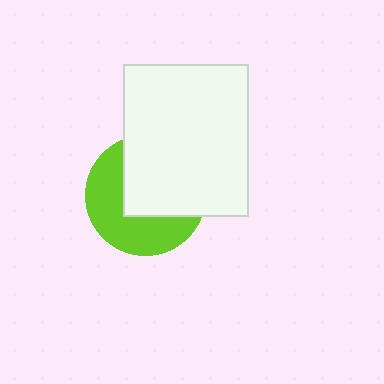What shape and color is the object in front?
The object in front is a white rectangle.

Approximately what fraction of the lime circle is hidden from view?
Roughly 52% of the lime circle is hidden behind the white rectangle.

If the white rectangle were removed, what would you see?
You would see the complete lime circle.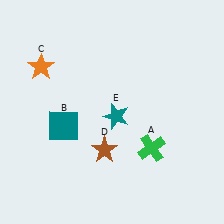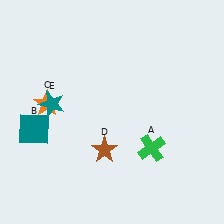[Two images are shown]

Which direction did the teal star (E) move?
The teal star (E) moved left.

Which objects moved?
The objects that moved are: the teal square (B), the orange star (C), the teal star (E).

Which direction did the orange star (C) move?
The orange star (C) moved down.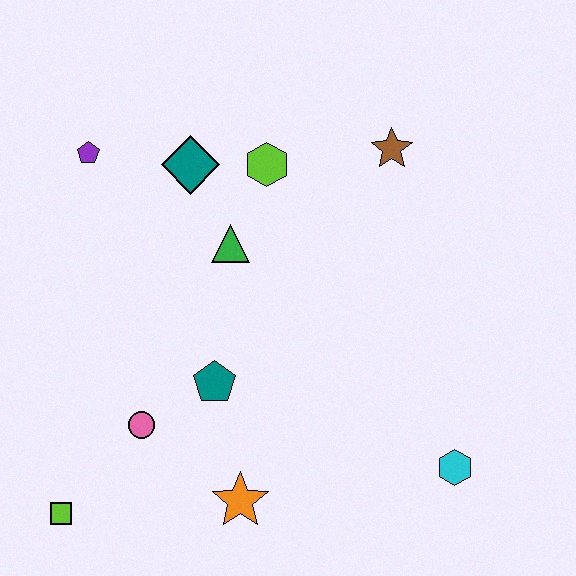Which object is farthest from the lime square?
The brown star is farthest from the lime square.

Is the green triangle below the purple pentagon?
Yes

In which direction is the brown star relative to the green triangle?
The brown star is to the right of the green triangle.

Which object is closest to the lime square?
The pink circle is closest to the lime square.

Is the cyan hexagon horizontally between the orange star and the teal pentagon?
No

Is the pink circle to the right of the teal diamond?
No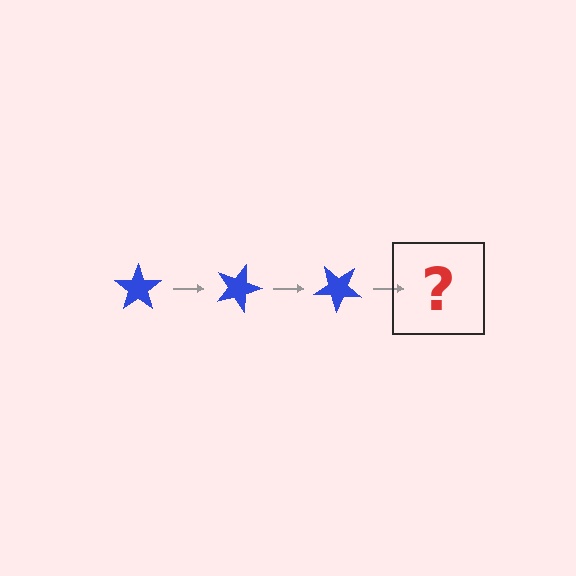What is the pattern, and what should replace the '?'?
The pattern is that the star rotates 20 degrees each step. The '?' should be a blue star rotated 60 degrees.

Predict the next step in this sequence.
The next step is a blue star rotated 60 degrees.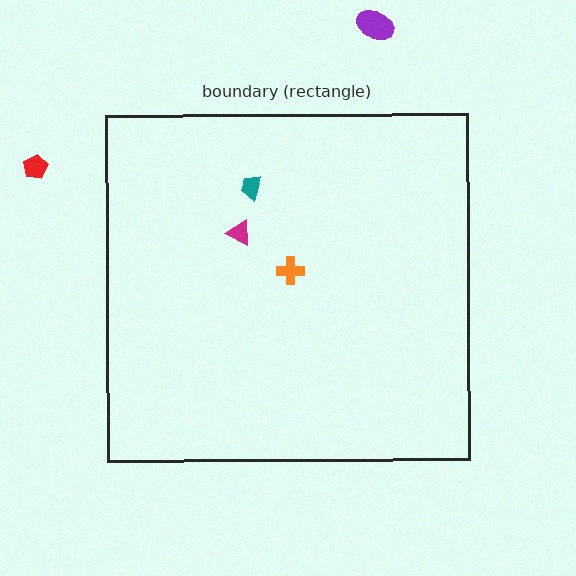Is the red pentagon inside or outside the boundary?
Outside.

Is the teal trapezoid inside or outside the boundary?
Inside.